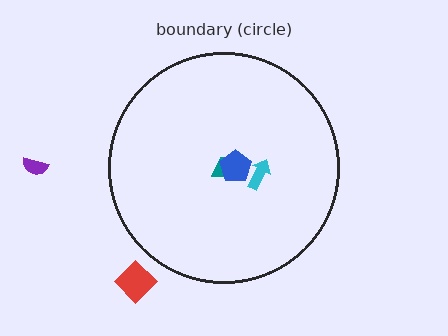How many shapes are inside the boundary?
3 inside, 2 outside.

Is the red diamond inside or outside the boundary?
Outside.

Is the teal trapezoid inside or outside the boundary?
Inside.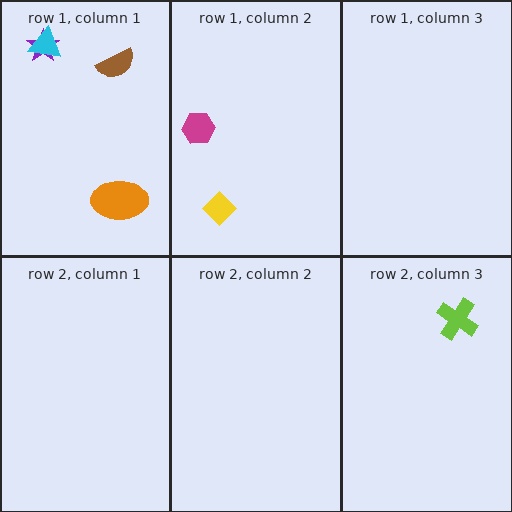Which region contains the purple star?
The row 1, column 1 region.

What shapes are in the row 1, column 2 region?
The magenta hexagon, the yellow diamond.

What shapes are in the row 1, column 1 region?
The brown semicircle, the orange ellipse, the purple star, the cyan triangle.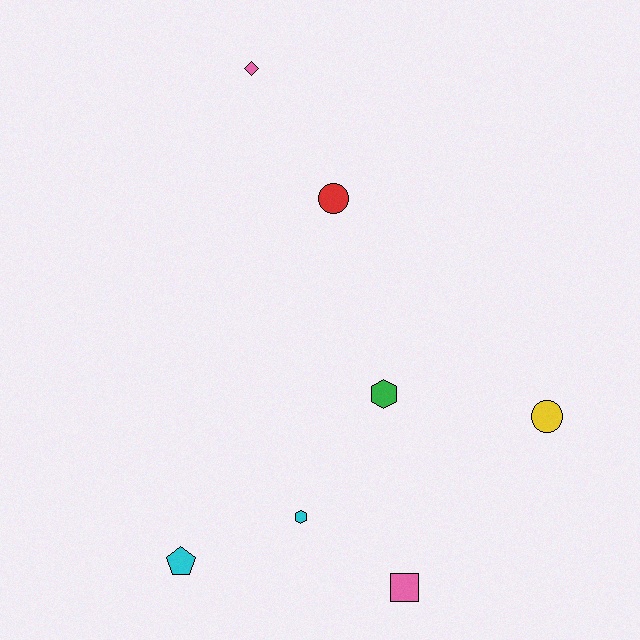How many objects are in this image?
There are 7 objects.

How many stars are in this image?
There are no stars.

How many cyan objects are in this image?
There are 2 cyan objects.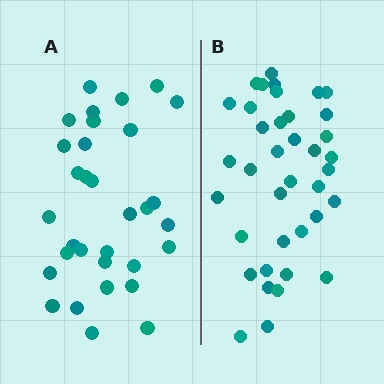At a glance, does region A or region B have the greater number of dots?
Region B (the right region) has more dots.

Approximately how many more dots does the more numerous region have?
Region B has about 6 more dots than region A.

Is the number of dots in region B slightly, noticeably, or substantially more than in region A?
Region B has only slightly more — the two regions are fairly close. The ratio is roughly 1.2 to 1.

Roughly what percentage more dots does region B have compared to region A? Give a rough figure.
About 20% more.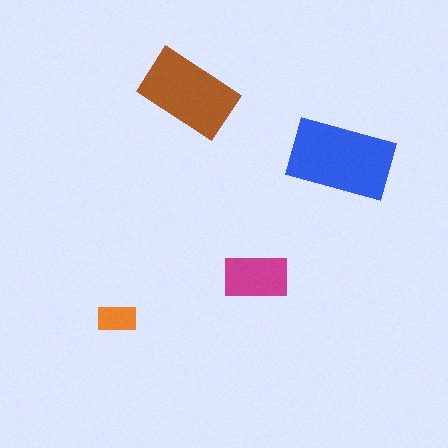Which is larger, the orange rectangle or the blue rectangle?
The blue one.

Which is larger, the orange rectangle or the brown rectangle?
The brown one.